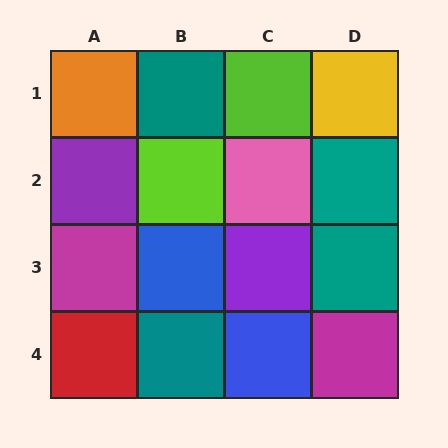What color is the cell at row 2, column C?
Pink.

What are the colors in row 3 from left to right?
Magenta, blue, purple, teal.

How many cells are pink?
1 cell is pink.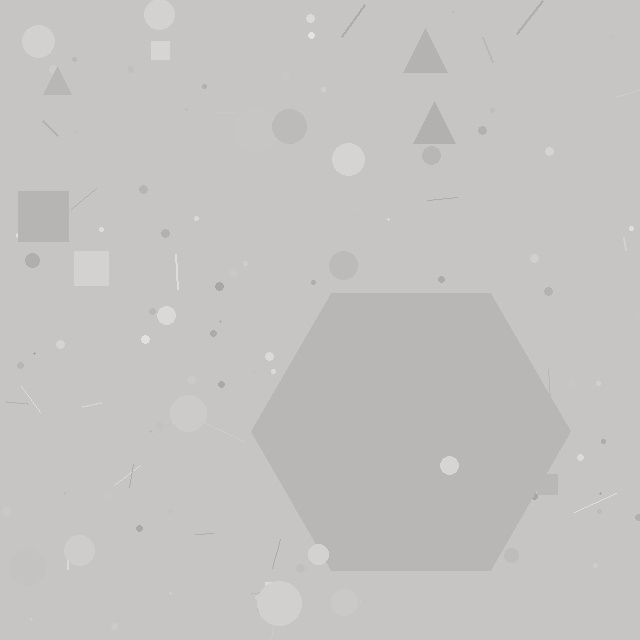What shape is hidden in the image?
A hexagon is hidden in the image.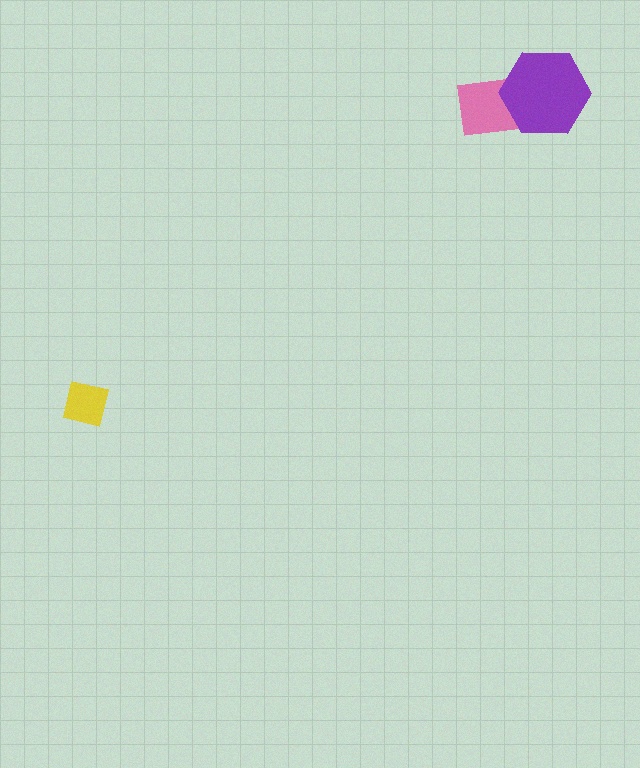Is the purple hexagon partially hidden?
No, no other shape covers it.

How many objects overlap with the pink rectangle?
1 object overlaps with the pink rectangle.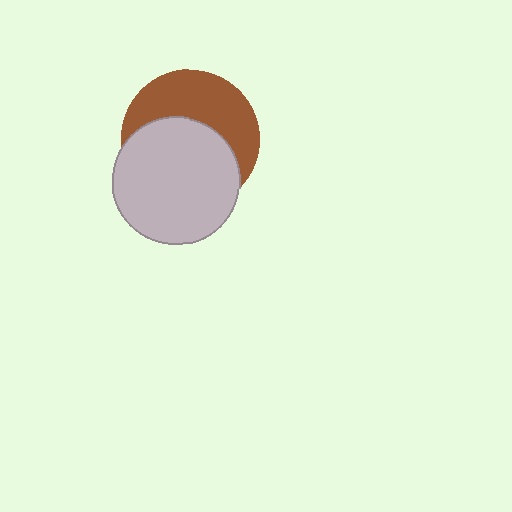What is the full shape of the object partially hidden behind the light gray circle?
The partially hidden object is a brown circle.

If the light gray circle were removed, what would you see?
You would see the complete brown circle.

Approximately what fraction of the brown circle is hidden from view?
Roughly 54% of the brown circle is hidden behind the light gray circle.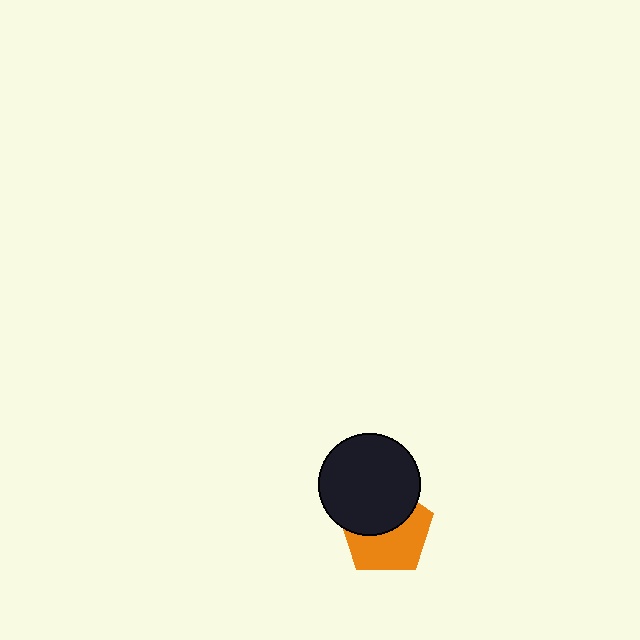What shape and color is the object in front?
The object in front is a black circle.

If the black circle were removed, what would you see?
You would see the complete orange pentagon.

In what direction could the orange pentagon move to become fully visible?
The orange pentagon could move down. That would shift it out from behind the black circle entirely.